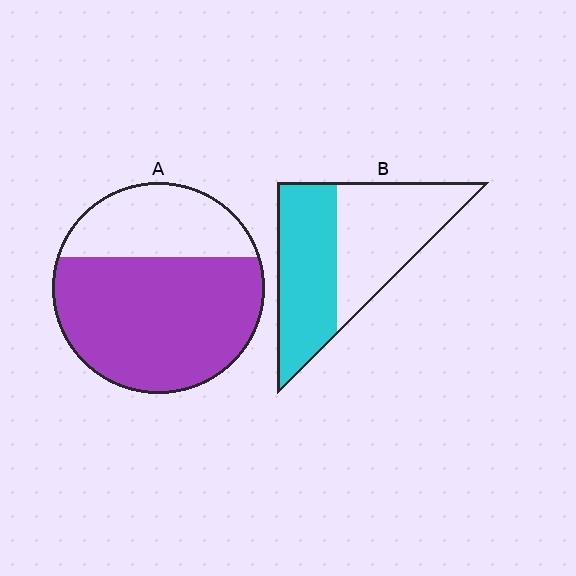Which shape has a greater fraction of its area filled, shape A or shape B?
Shape A.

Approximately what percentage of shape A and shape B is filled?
A is approximately 70% and B is approximately 50%.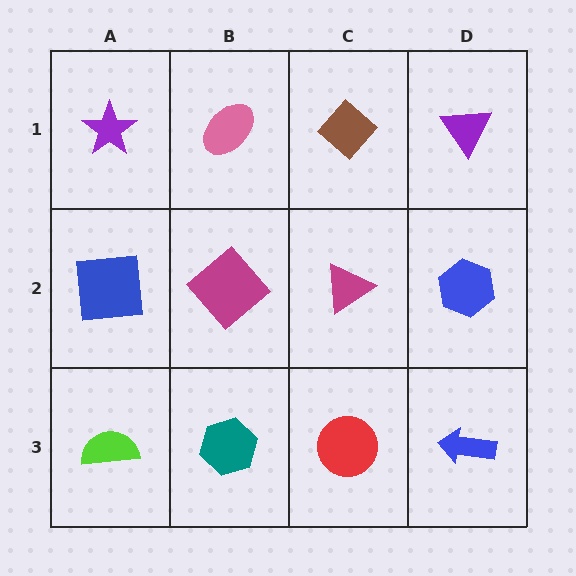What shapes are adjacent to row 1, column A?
A blue square (row 2, column A), a pink ellipse (row 1, column B).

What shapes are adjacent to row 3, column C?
A magenta triangle (row 2, column C), a teal hexagon (row 3, column B), a blue arrow (row 3, column D).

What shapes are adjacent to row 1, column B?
A magenta diamond (row 2, column B), a purple star (row 1, column A), a brown diamond (row 1, column C).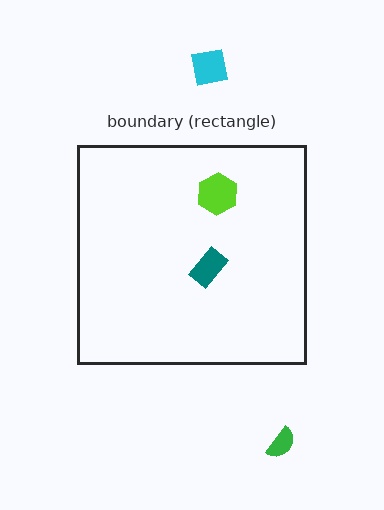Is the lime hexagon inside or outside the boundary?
Inside.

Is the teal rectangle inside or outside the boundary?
Inside.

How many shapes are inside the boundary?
2 inside, 2 outside.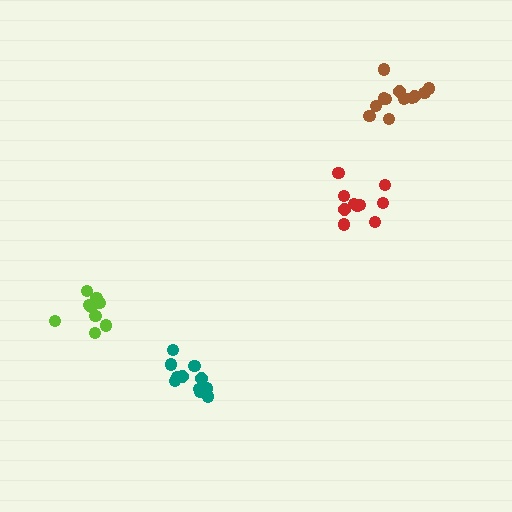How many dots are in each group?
Group 1: 11 dots, Group 2: 10 dots, Group 3: 12 dots, Group 4: 10 dots (43 total).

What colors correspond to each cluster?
The clusters are colored: teal, red, brown, lime.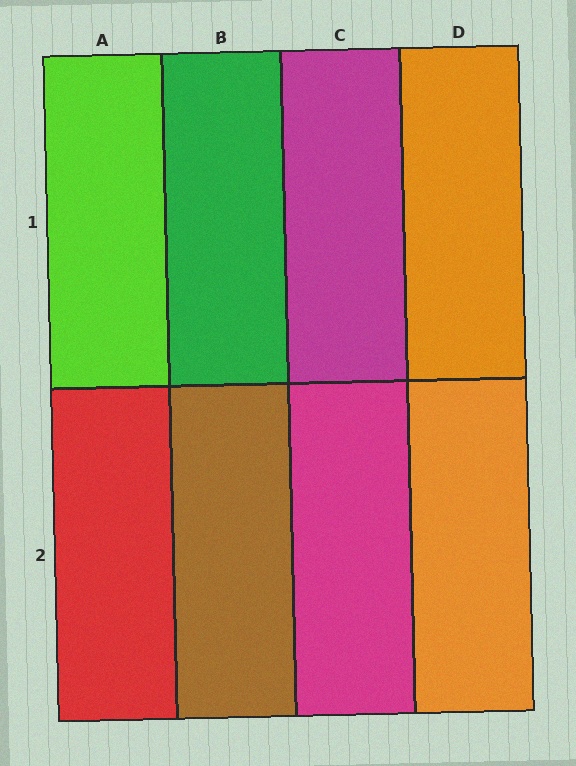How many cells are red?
1 cell is red.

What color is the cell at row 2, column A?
Red.